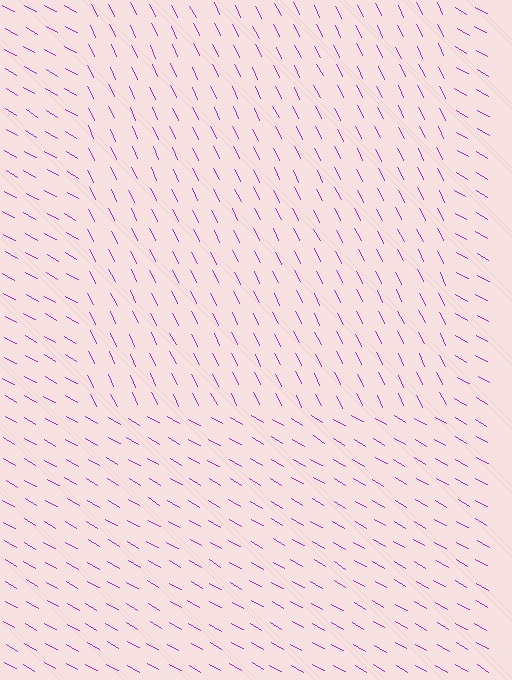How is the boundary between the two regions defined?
The boundary is defined purely by a change in line orientation (approximately 34 degrees difference). All lines are the same color and thickness.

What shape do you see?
I see a rectangle.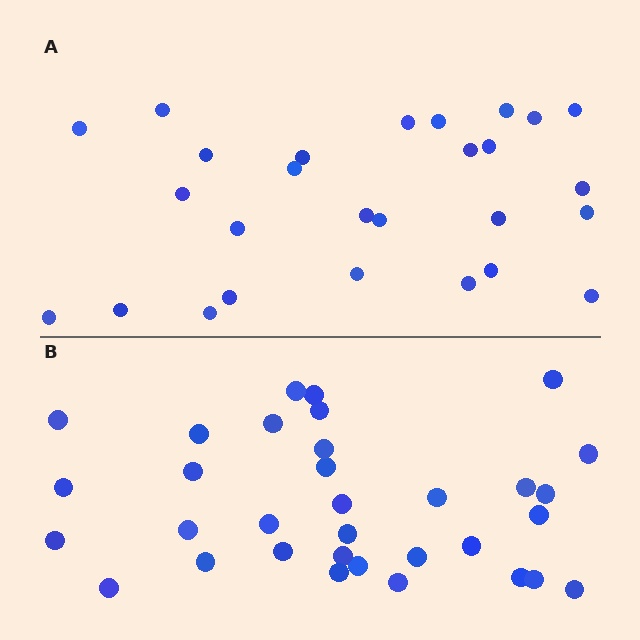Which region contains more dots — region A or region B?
Region B (the bottom region) has more dots.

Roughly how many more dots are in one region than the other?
Region B has about 6 more dots than region A.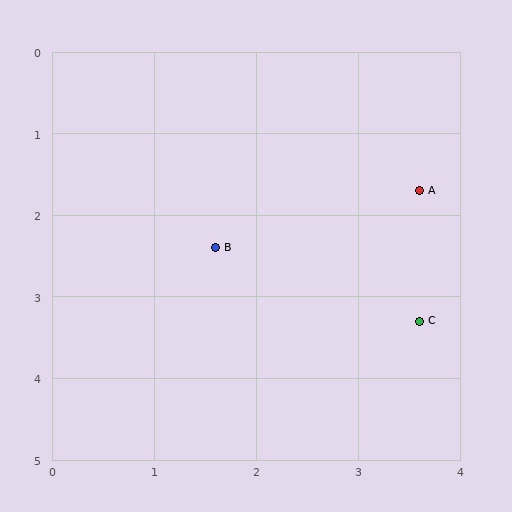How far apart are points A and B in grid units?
Points A and B are about 2.1 grid units apart.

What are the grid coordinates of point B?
Point B is at approximately (1.6, 2.4).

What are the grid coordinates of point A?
Point A is at approximately (3.6, 1.7).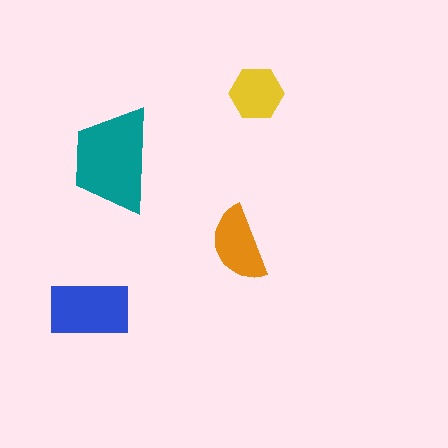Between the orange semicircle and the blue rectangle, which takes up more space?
The blue rectangle.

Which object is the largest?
The teal trapezoid.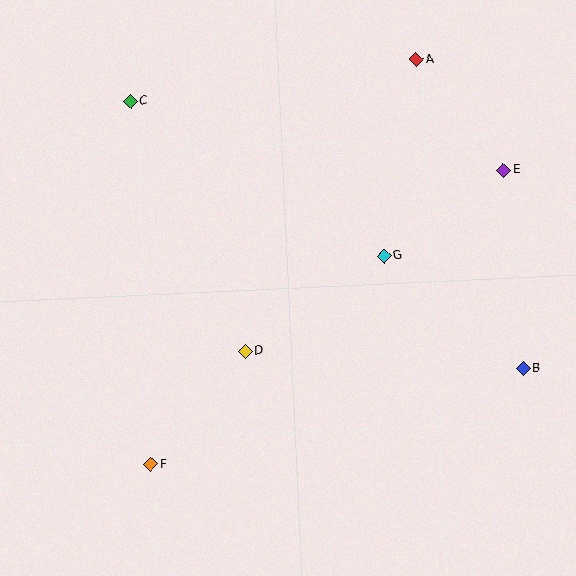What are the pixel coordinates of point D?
Point D is at (245, 351).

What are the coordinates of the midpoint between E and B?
The midpoint between E and B is at (513, 269).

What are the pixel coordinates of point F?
Point F is at (151, 464).